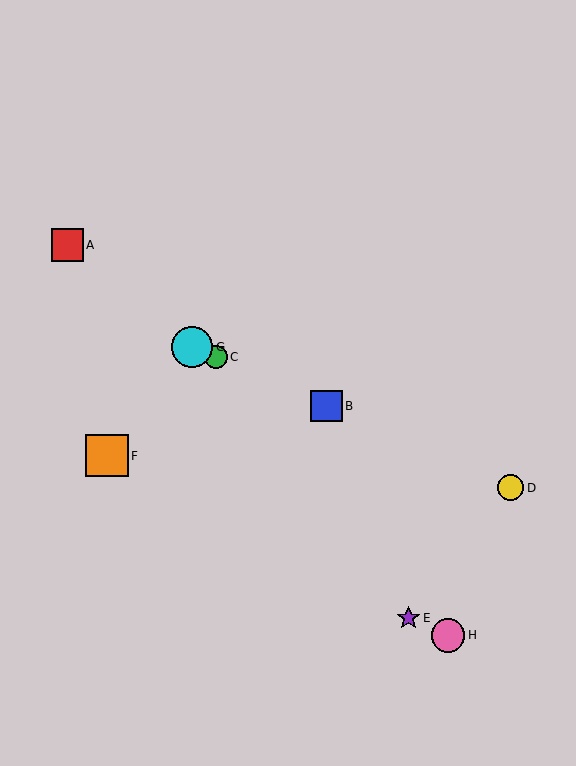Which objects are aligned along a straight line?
Objects B, C, D, G are aligned along a straight line.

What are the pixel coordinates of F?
Object F is at (107, 456).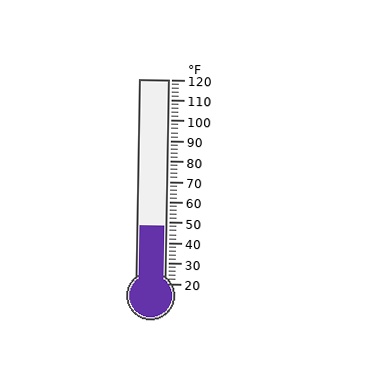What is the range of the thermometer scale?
The thermometer scale ranges from 20°F to 120°F.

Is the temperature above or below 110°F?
The temperature is below 110°F.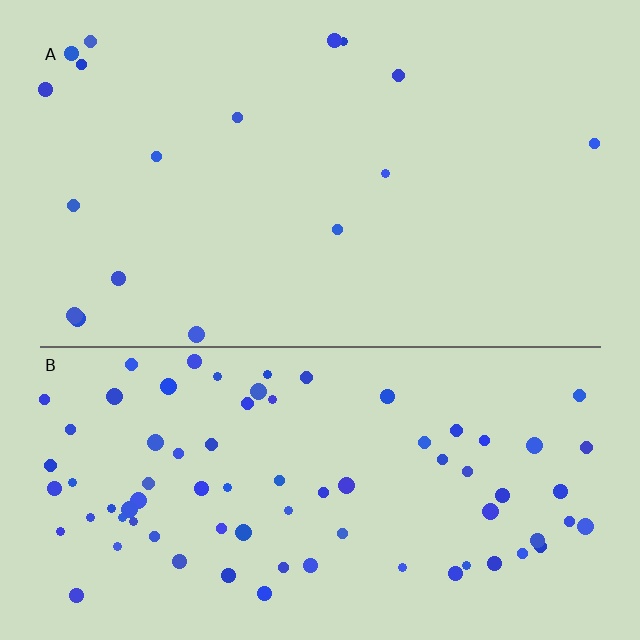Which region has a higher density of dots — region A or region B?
B (the bottom).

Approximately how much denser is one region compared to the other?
Approximately 4.6× — region B over region A.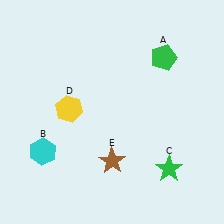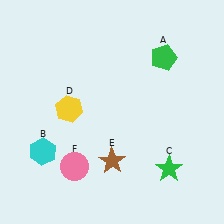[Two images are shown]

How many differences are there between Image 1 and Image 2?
There is 1 difference between the two images.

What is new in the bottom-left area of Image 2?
A pink circle (F) was added in the bottom-left area of Image 2.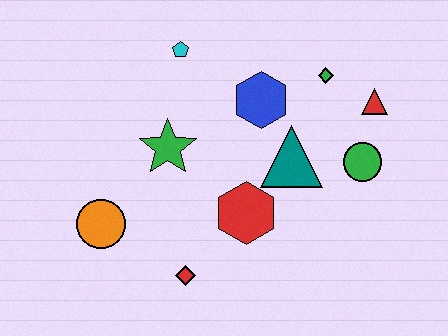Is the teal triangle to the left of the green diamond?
Yes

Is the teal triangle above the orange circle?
Yes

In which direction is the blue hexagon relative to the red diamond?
The blue hexagon is above the red diamond.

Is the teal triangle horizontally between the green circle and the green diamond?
No